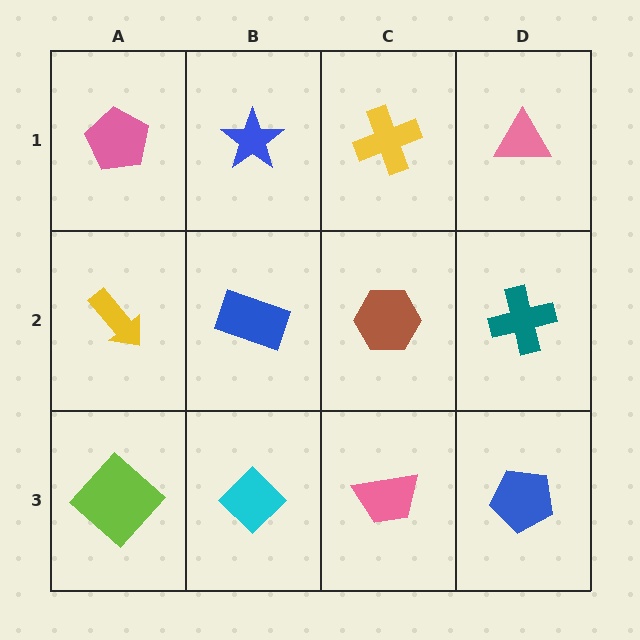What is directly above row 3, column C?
A brown hexagon.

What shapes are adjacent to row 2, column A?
A pink pentagon (row 1, column A), a lime diamond (row 3, column A), a blue rectangle (row 2, column B).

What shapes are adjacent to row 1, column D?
A teal cross (row 2, column D), a yellow cross (row 1, column C).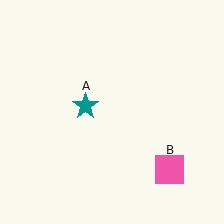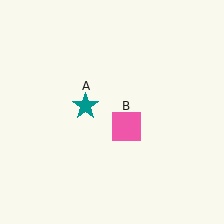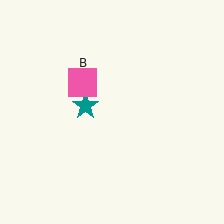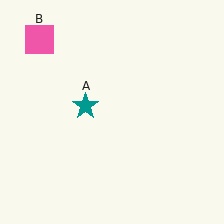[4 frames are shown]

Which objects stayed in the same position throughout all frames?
Teal star (object A) remained stationary.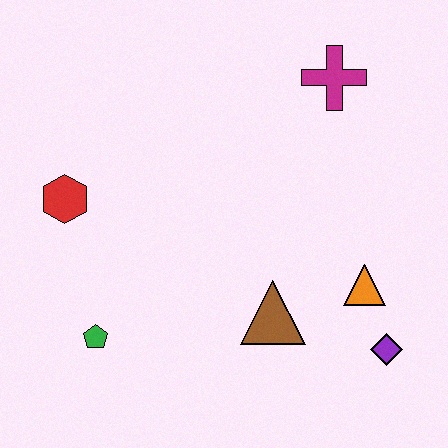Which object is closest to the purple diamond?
The orange triangle is closest to the purple diamond.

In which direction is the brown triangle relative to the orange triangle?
The brown triangle is to the left of the orange triangle.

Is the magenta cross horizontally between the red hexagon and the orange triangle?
Yes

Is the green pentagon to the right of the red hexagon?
Yes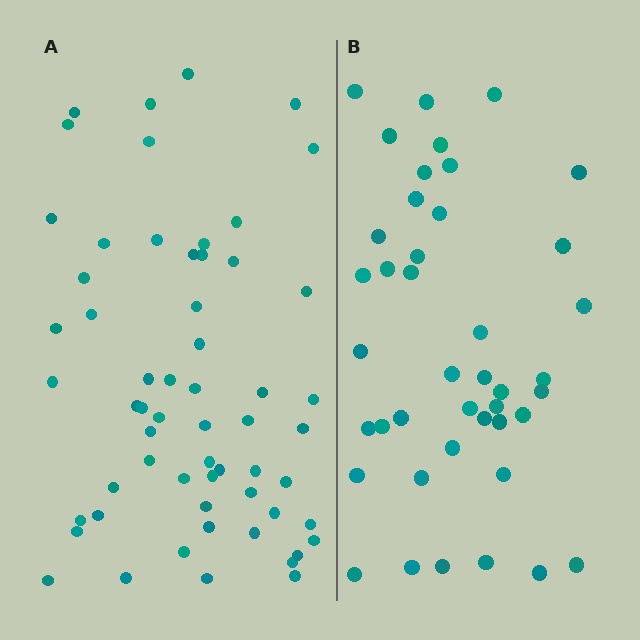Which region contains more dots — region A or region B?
Region A (the left region) has more dots.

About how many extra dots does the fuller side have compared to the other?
Region A has approximately 15 more dots than region B.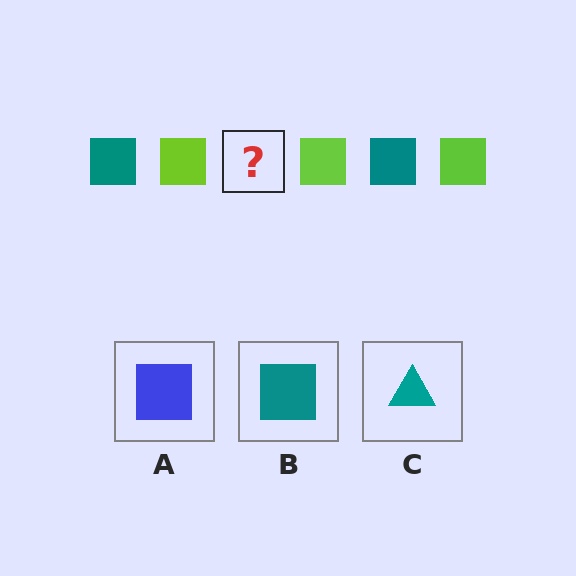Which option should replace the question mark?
Option B.